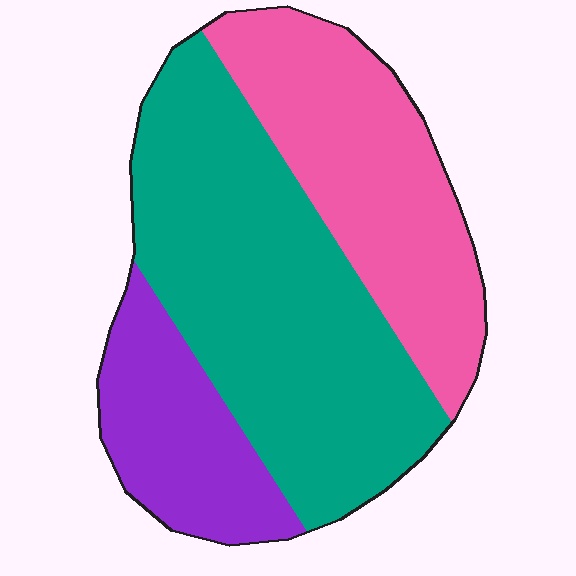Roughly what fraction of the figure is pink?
Pink takes up about one third (1/3) of the figure.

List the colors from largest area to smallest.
From largest to smallest: teal, pink, purple.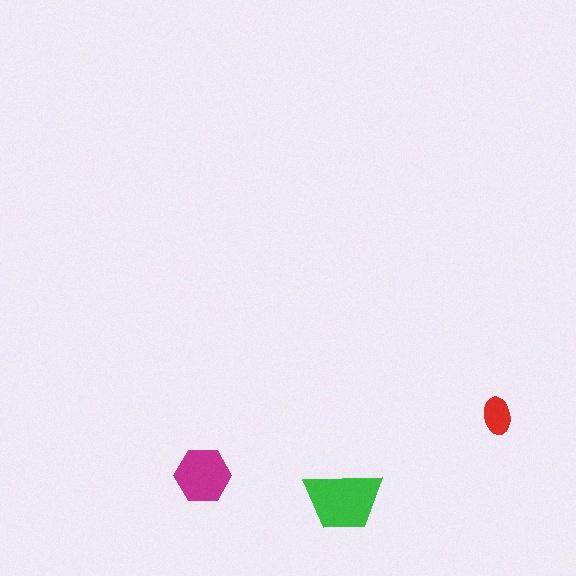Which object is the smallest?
The red ellipse.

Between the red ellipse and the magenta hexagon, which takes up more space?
The magenta hexagon.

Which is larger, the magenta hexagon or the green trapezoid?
The green trapezoid.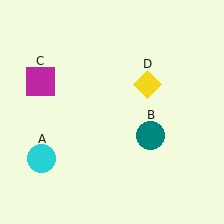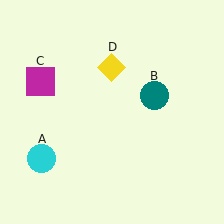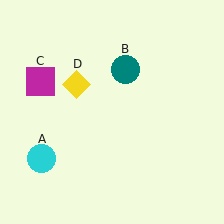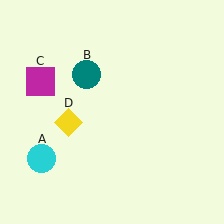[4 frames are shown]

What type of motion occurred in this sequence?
The teal circle (object B), yellow diamond (object D) rotated counterclockwise around the center of the scene.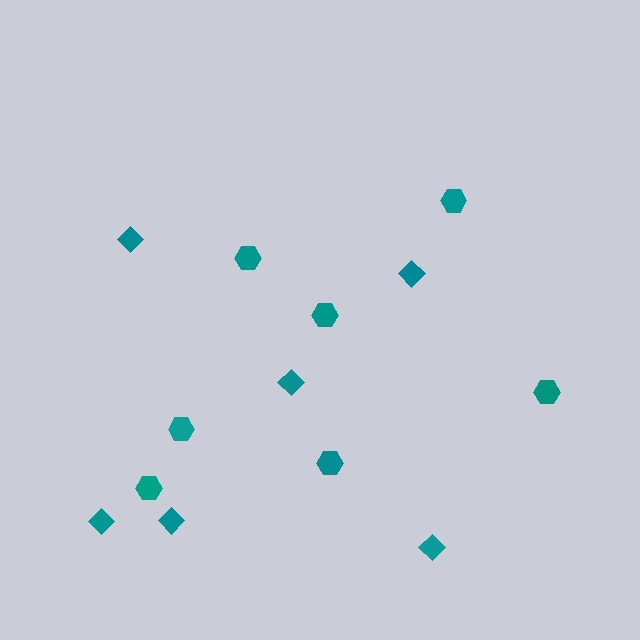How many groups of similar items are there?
There are 2 groups: one group of diamonds (6) and one group of hexagons (7).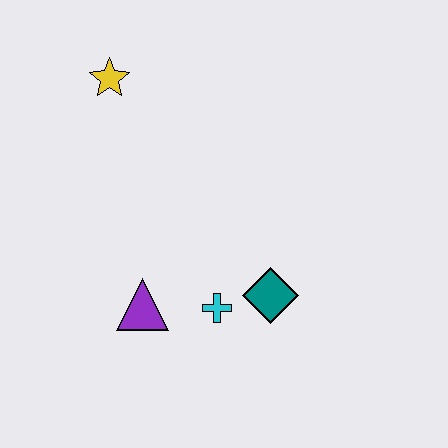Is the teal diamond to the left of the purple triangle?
No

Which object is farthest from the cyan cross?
The yellow star is farthest from the cyan cross.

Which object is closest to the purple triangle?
The cyan cross is closest to the purple triangle.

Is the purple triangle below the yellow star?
Yes